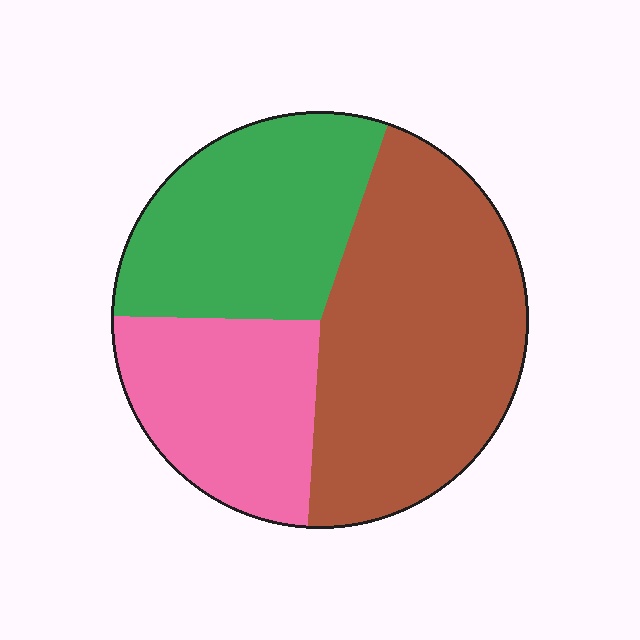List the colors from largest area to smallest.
From largest to smallest: brown, green, pink.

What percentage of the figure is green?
Green covers 30% of the figure.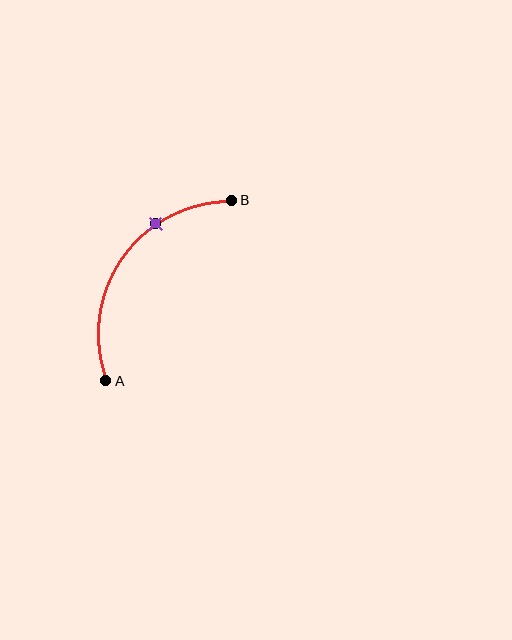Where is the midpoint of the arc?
The arc midpoint is the point on the curve farthest from the straight line joining A and B. It sits above and to the left of that line.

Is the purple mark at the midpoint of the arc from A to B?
No. The purple mark lies on the arc but is closer to endpoint B. The arc midpoint would be at the point on the curve equidistant along the arc from both A and B.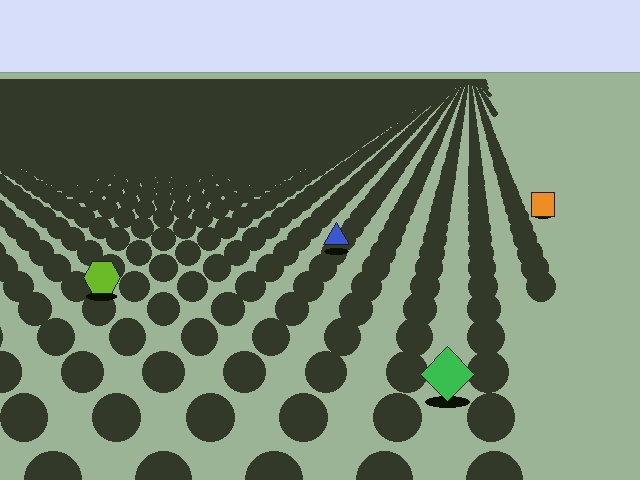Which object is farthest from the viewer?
The orange square is farthest from the viewer. It appears smaller and the ground texture around it is denser.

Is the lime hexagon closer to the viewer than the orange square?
Yes. The lime hexagon is closer — you can tell from the texture gradient: the ground texture is coarser near it.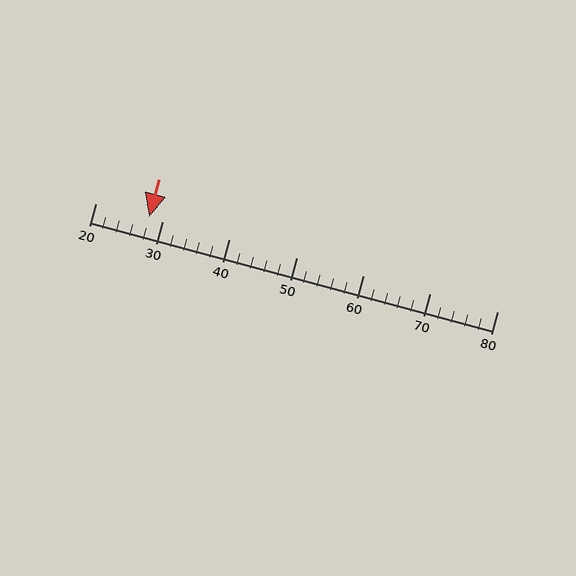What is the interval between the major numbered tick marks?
The major tick marks are spaced 10 units apart.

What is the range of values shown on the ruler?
The ruler shows values from 20 to 80.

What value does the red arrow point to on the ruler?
The red arrow points to approximately 28.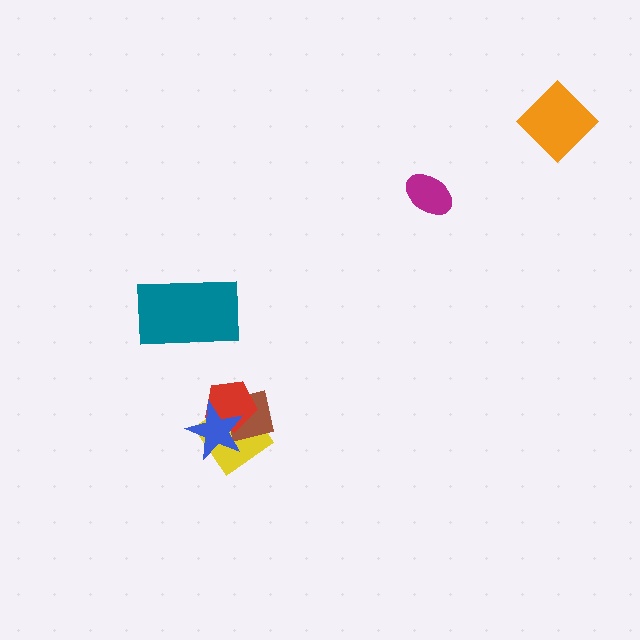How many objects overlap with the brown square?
3 objects overlap with the brown square.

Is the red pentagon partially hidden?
Yes, it is partially covered by another shape.